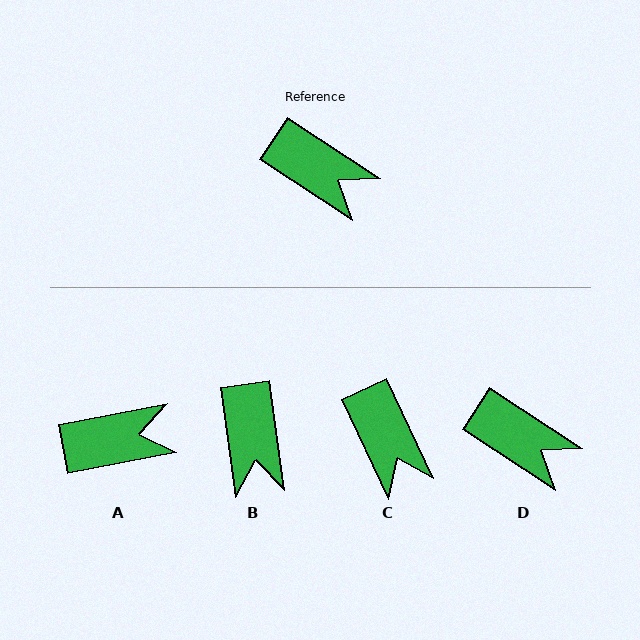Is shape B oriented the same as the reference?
No, it is off by about 49 degrees.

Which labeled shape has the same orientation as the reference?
D.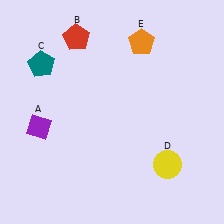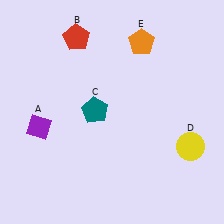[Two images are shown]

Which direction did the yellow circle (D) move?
The yellow circle (D) moved right.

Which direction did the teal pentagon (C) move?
The teal pentagon (C) moved right.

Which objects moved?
The objects that moved are: the teal pentagon (C), the yellow circle (D).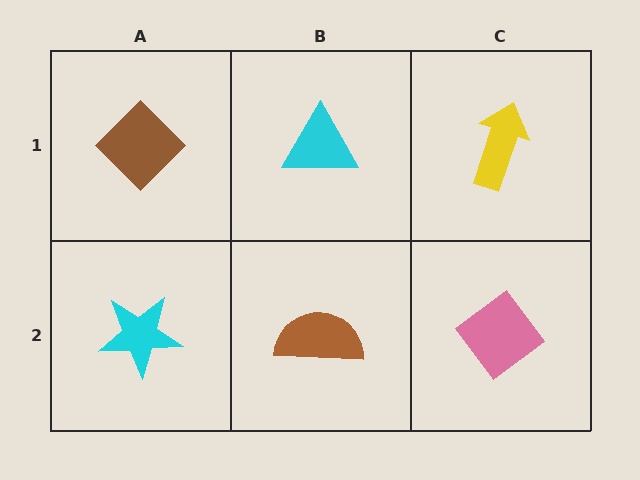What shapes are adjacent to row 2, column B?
A cyan triangle (row 1, column B), a cyan star (row 2, column A), a pink diamond (row 2, column C).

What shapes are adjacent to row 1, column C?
A pink diamond (row 2, column C), a cyan triangle (row 1, column B).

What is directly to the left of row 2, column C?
A brown semicircle.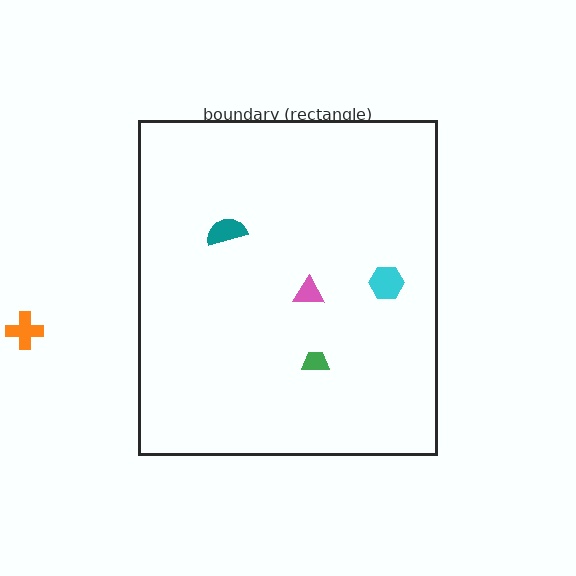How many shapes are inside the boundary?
4 inside, 1 outside.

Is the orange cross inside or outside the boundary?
Outside.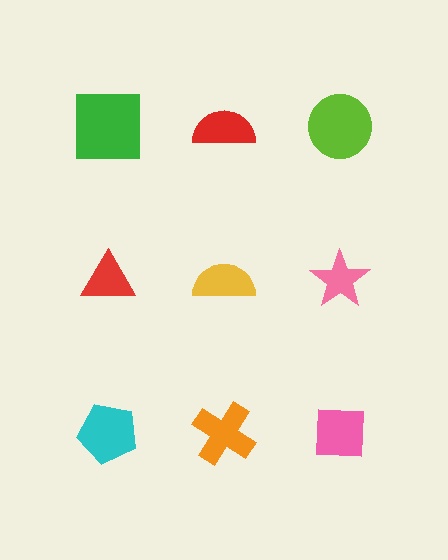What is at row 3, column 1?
A cyan pentagon.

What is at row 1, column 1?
A green square.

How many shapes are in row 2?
3 shapes.